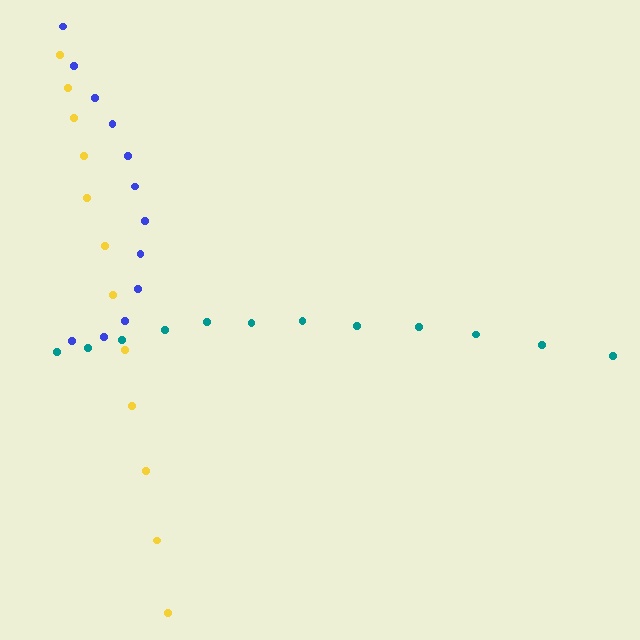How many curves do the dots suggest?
There are 3 distinct paths.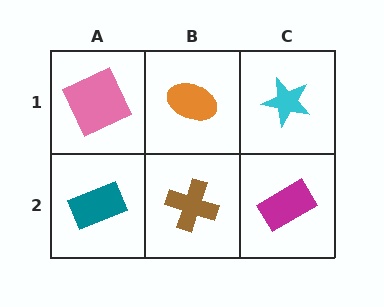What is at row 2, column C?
A magenta rectangle.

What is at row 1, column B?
An orange ellipse.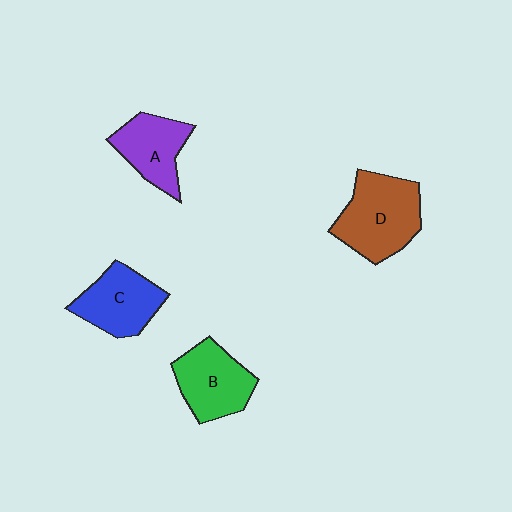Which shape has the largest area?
Shape D (brown).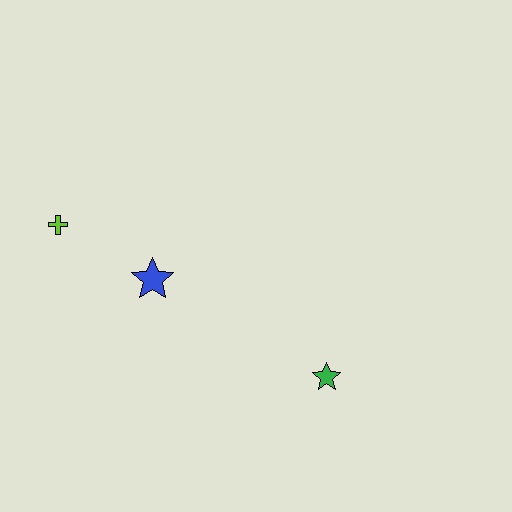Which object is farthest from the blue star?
The green star is farthest from the blue star.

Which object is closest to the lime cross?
The blue star is closest to the lime cross.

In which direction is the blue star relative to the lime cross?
The blue star is to the right of the lime cross.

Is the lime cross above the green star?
Yes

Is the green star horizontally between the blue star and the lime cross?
No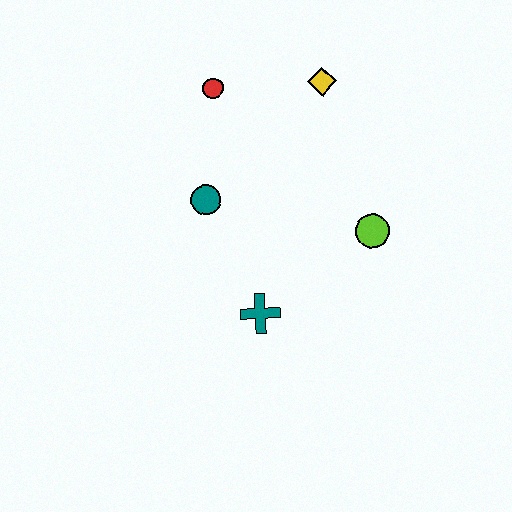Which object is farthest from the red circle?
The teal cross is farthest from the red circle.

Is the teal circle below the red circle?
Yes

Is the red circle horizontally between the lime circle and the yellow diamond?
No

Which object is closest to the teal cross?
The teal circle is closest to the teal cross.